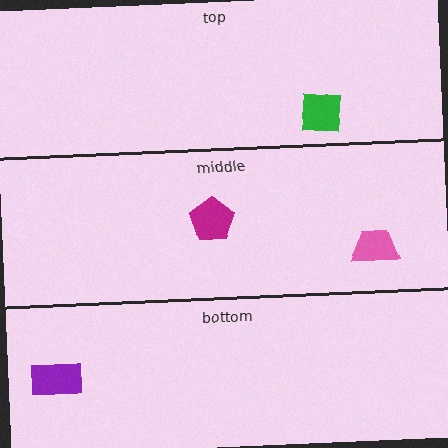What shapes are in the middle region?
The magenta pentagon, the pink trapezoid.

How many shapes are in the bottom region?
1.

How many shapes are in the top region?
1.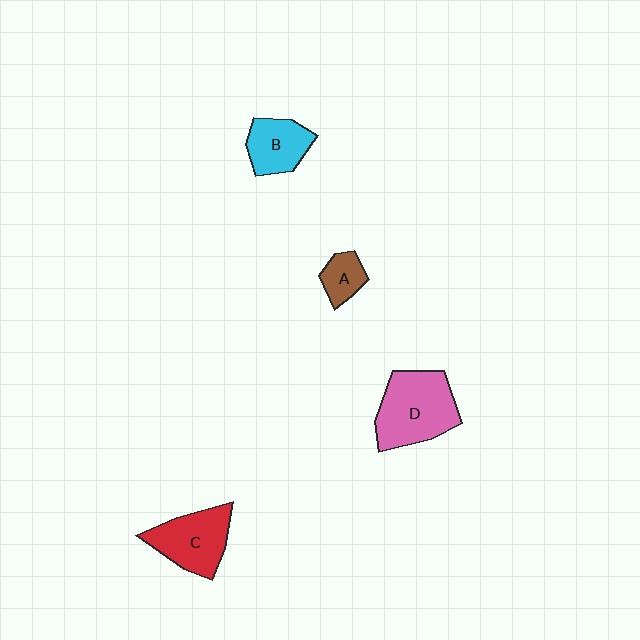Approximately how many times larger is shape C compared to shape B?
Approximately 1.3 times.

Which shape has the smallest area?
Shape A (brown).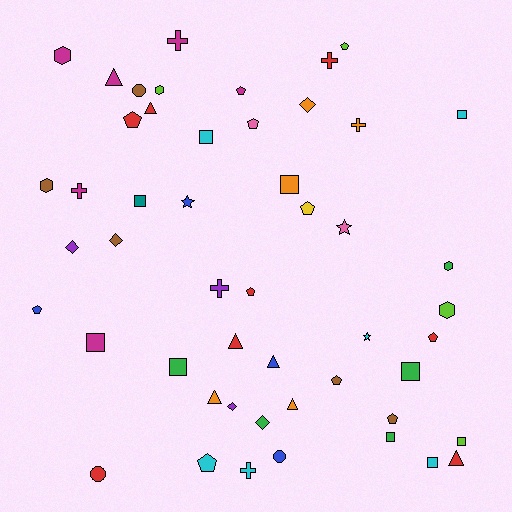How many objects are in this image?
There are 50 objects.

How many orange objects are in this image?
There are 5 orange objects.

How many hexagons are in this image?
There are 5 hexagons.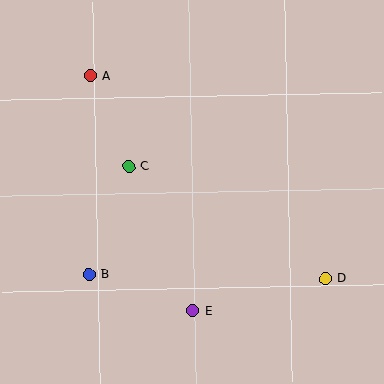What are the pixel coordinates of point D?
Point D is at (325, 279).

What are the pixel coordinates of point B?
Point B is at (89, 275).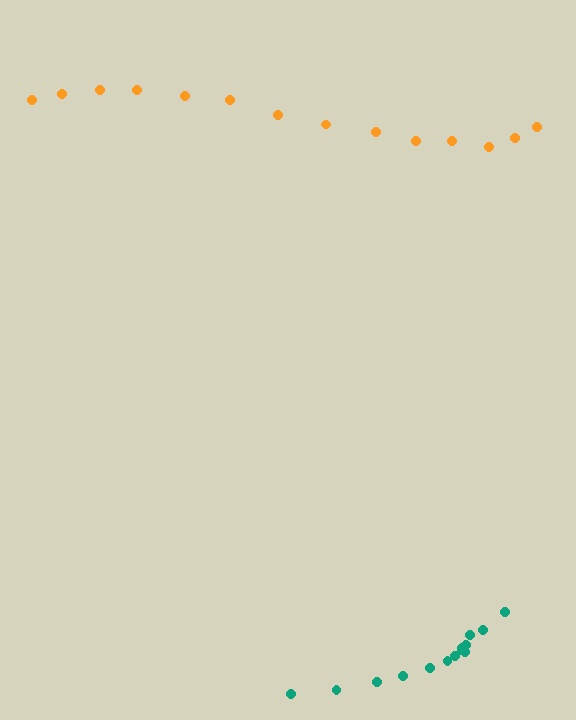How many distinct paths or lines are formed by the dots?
There are 2 distinct paths.